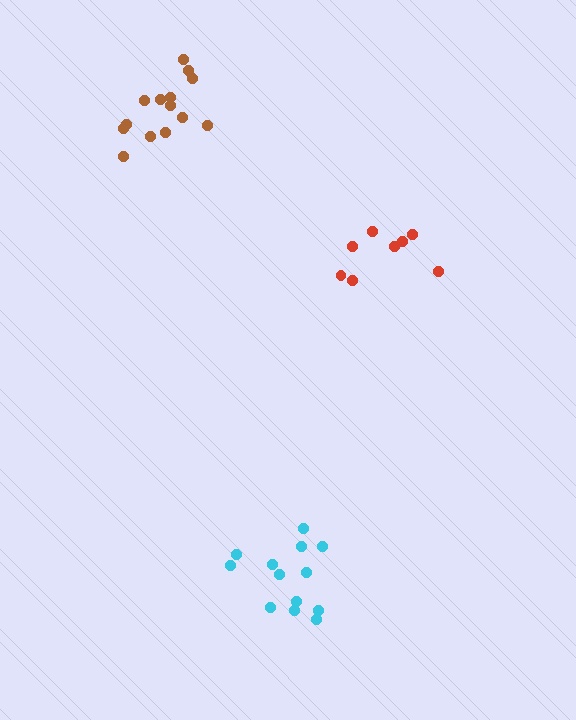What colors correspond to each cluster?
The clusters are colored: brown, red, cyan.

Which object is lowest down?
The cyan cluster is bottommost.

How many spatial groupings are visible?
There are 3 spatial groupings.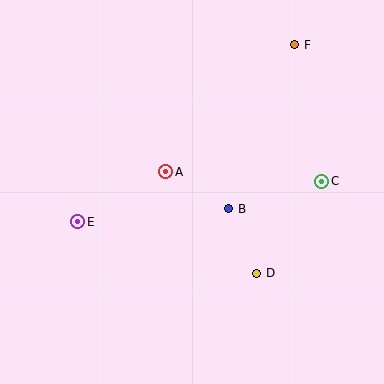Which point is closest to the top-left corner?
Point E is closest to the top-left corner.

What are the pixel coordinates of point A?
Point A is at (166, 172).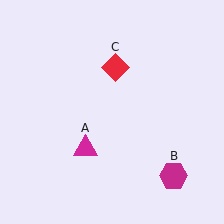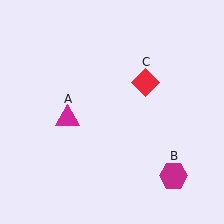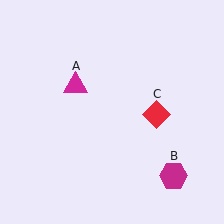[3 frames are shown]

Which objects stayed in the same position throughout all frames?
Magenta hexagon (object B) remained stationary.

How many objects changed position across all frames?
2 objects changed position: magenta triangle (object A), red diamond (object C).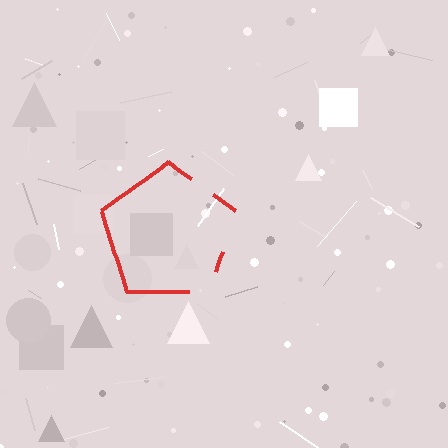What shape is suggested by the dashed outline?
The dashed outline suggests a pentagon.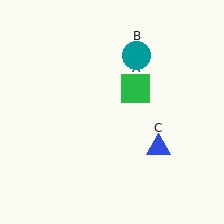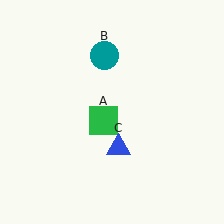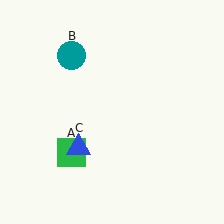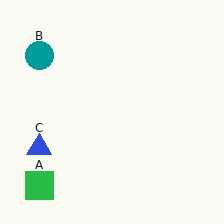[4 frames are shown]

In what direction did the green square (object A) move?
The green square (object A) moved down and to the left.